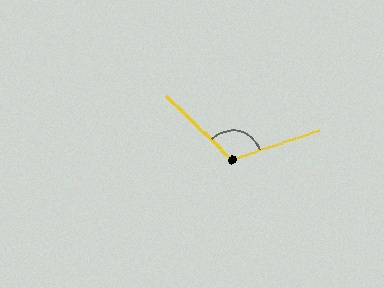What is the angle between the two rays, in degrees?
Approximately 117 degrees.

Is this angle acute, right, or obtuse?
It is obtuse.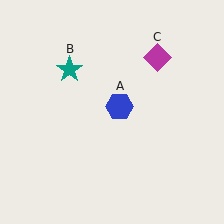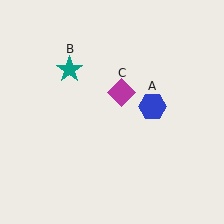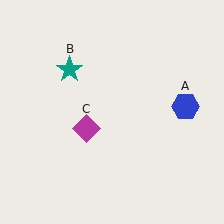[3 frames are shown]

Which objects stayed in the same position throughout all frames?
Teal star (object B) remained stationary.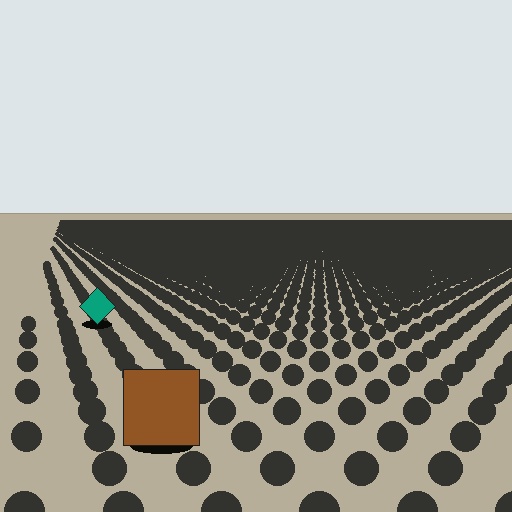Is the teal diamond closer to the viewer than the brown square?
No. The brown square is closer — you can tell from the texture gradient: the ground texture is coarser near it.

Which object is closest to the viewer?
The brown square is closest. The texture marks near it are larger and more spread out.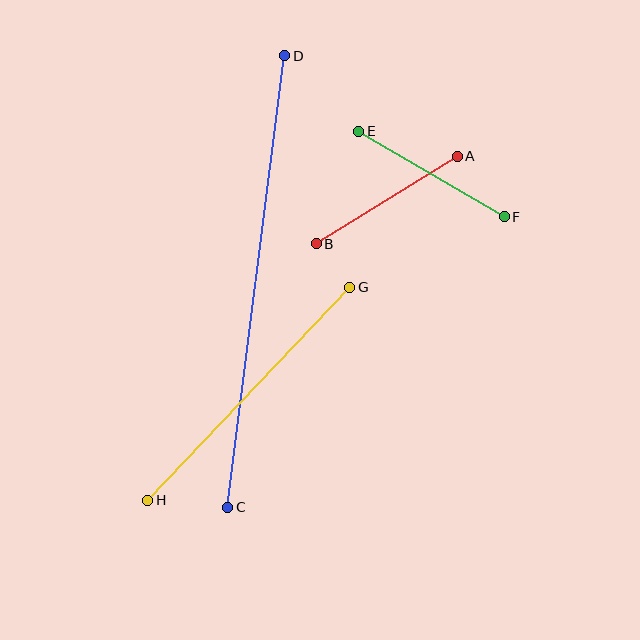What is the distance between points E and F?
The distance is approximately 169 pixels.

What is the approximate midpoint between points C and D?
The midpoint is at approximately (256, 282) pixels.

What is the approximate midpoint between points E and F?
The midpoint is at approximately (431, 174) pixels.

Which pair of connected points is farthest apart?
Points C and D are farthest apart.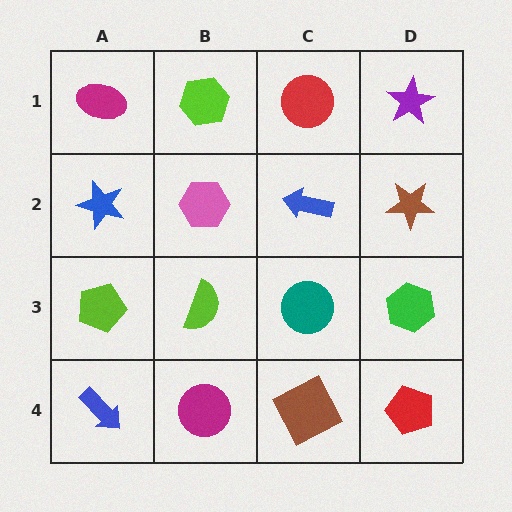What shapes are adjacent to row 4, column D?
A green hexagon (row 3, column D), a brown square (row 4, column C).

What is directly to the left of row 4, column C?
A magenta circle.